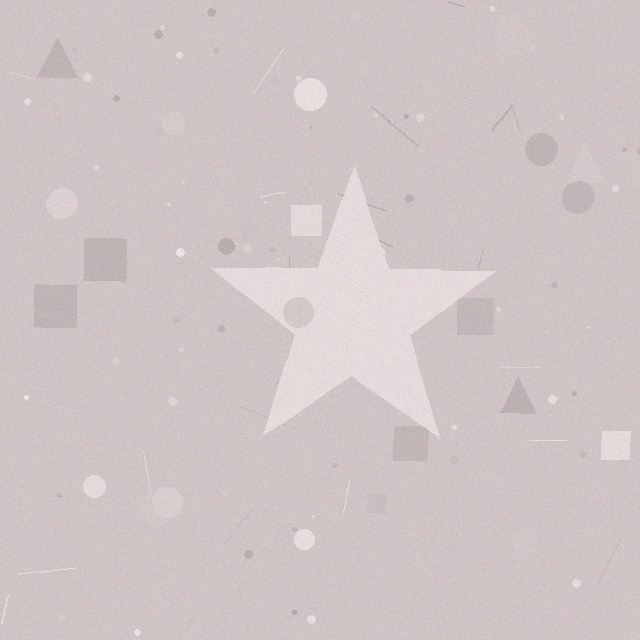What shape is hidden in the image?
A star is hidden in the image.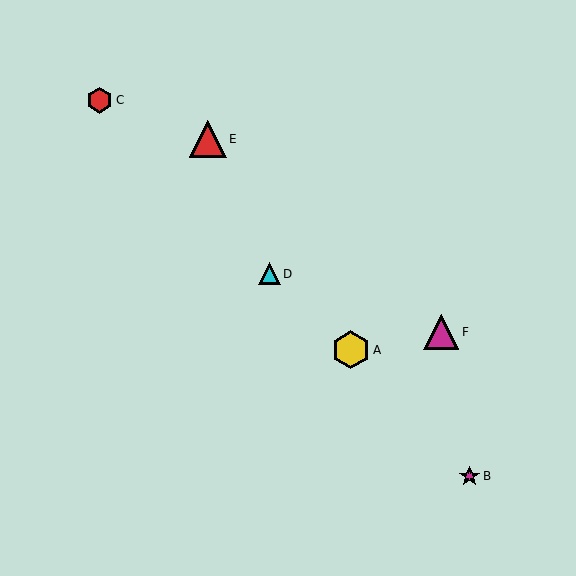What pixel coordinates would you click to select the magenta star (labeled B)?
Click at (469, 476) to select the magenta star B.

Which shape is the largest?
The yellow hexagon (labeled A) is the largest.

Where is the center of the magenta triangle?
The center of the magenta triangle is at (441, 332).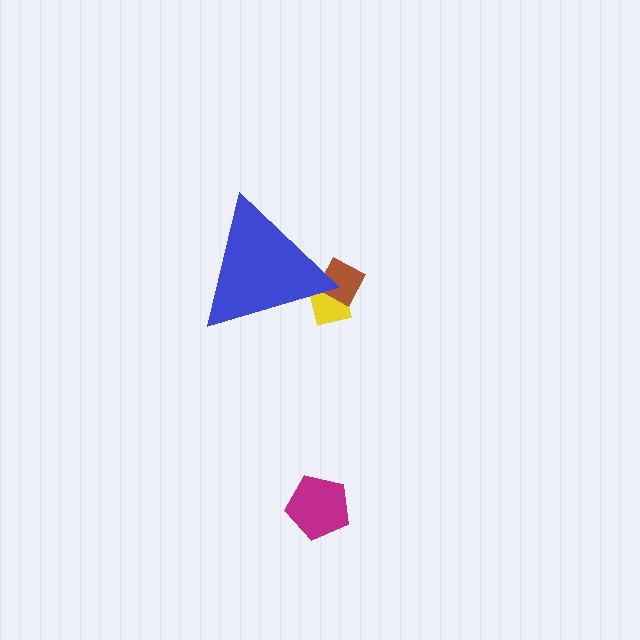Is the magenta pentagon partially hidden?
No, the magenta pentagon is fully visible.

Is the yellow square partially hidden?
Yes, the yellow square is partially hidden behind the blue triangle.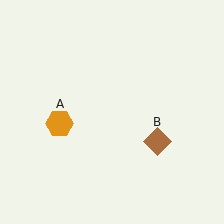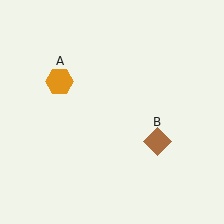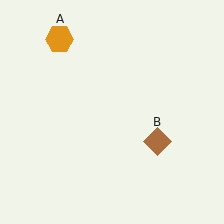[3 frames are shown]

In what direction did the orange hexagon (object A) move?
The orange hexagon (object A) moved up.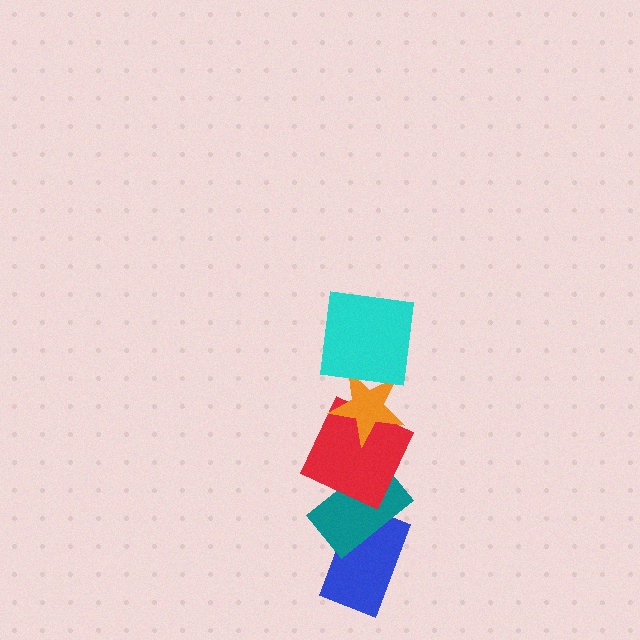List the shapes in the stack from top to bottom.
From top to bottom: the cyan square, the orange star, the red square, the teal rectangle, the blue rectangle.